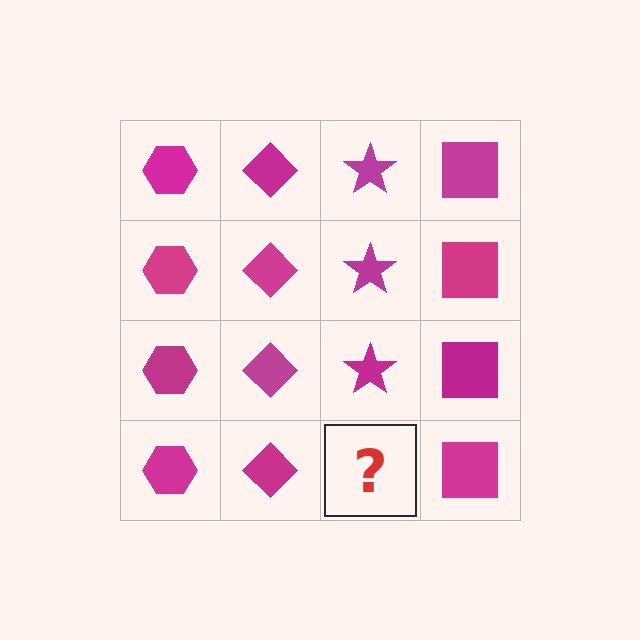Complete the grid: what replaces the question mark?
The question mark should be replaced with a magenta star.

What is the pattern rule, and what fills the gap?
The rule is that each column has a consistent shape. The gap should be filled with a magenta star.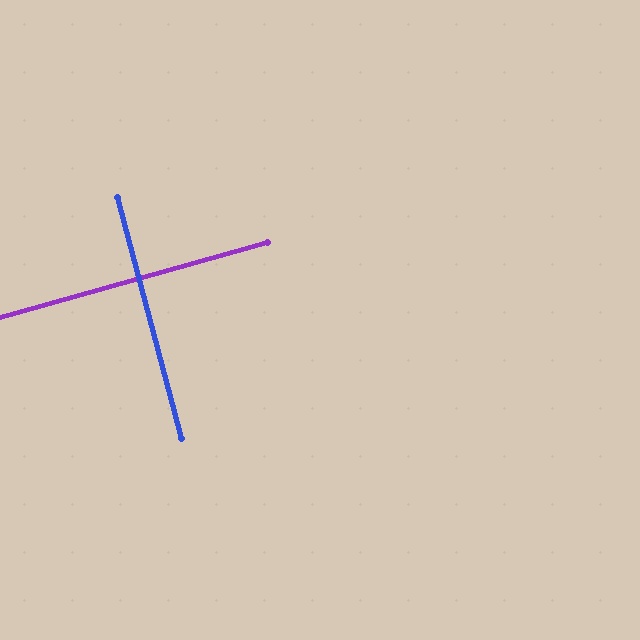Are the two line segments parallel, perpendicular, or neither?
Perpendicular — they meet at approximately 89°.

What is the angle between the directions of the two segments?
Approximately 89 degrees.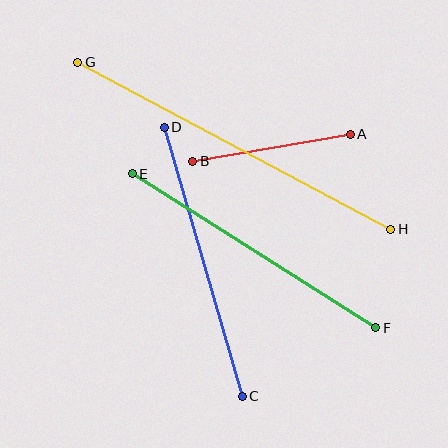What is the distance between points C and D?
The distance is approximately 280 pixels.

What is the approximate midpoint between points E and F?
The midpoint is at approximately (254, 251) pixels.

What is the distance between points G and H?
The distance is approximately 355 pixels.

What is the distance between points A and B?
The distance is approximately 159 pixels.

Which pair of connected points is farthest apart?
Points G and H are farthest apart.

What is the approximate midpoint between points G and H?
The midpoint is at approximately (234, 146) pixels.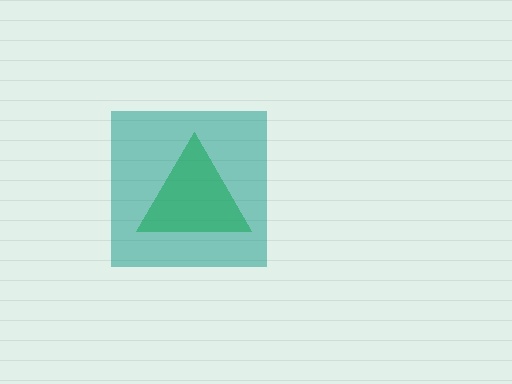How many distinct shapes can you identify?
There are 2 distinct shapes: a green triangle, a teal square.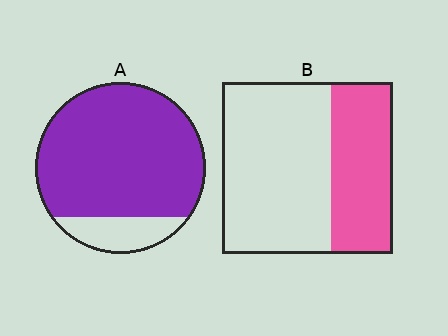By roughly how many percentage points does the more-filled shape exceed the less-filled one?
By roughly 50 percentage points (A over B).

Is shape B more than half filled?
No.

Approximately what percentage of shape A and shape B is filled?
A is approximately 85% and B is approximately 35%.